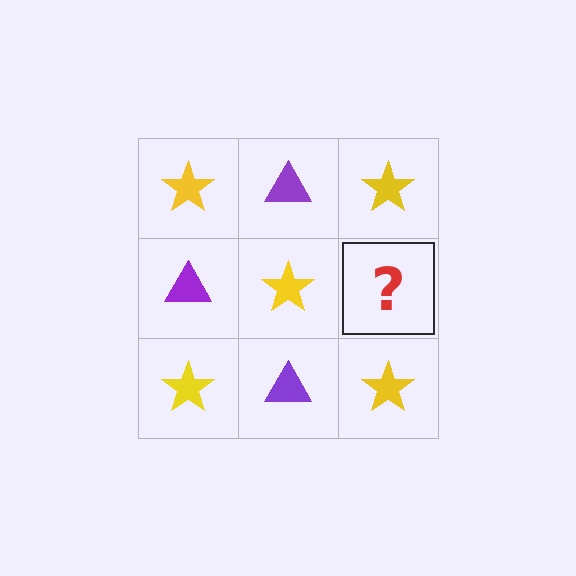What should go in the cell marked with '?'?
The missing cell should contain a purple triangle.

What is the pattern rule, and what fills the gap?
The rule is that it alternates yellow star and purple triangle in a checkerboard pattern. The gap should be filled with a purple triangle.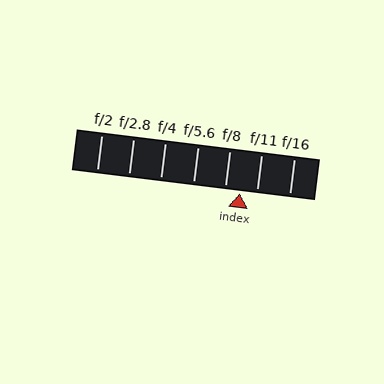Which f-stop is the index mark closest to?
The index mark is closest to f/8.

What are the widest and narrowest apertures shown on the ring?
The widest aperture shown is f/2 and the narrowest is f/16.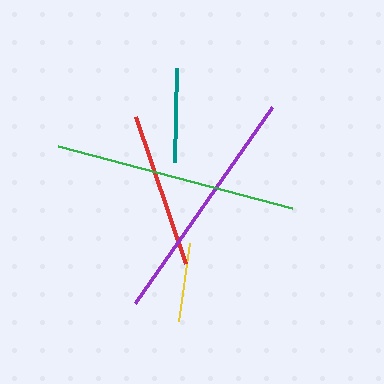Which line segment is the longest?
The green line is the longest at approximately 242 pixels.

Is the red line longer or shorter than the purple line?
The purple line is longer than the red line.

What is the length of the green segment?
The green segment is approximately 242 pixels long.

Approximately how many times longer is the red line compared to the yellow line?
The red line is approximately 2.0 times the length of the yellow line.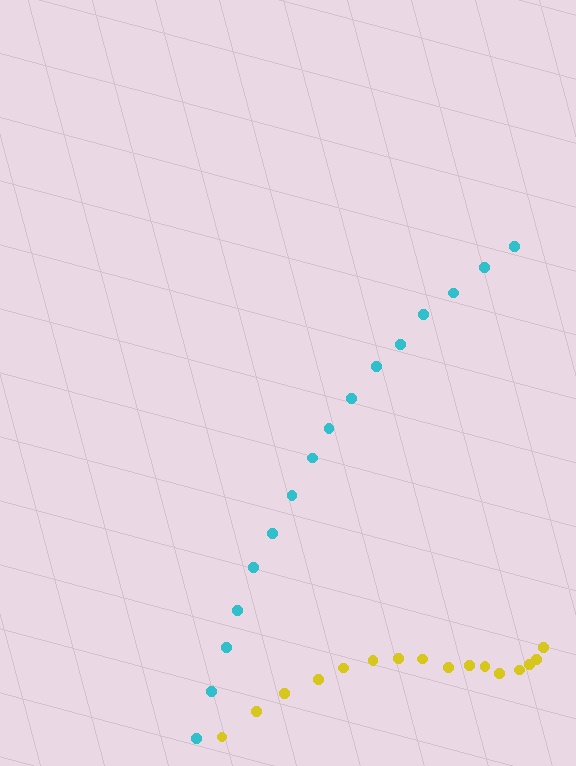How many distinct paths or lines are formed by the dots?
There are 2 distinct paths.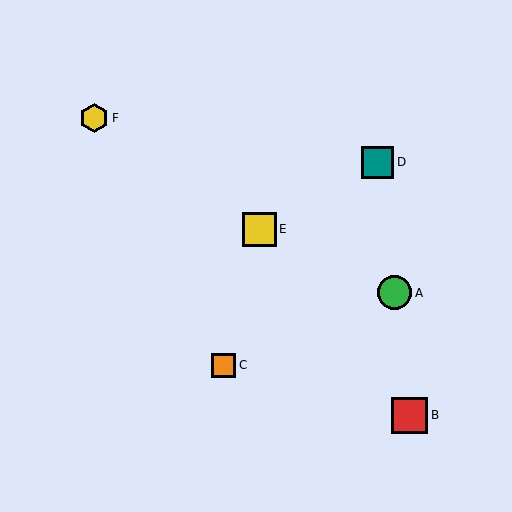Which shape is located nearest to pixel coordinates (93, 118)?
The yellow hexagon (labeled F) at (94, 118) is nearest to that location.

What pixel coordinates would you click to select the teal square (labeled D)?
Click at (378, 162) to select the teal square D.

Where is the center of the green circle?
The center of the green circle is at (394, 293).